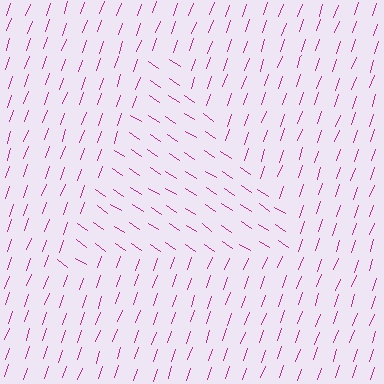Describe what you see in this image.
The image is filled with small magenta line segments. A triangle region in the image has lines oriented differently from the surrounding lines, creating a visible texture boundary.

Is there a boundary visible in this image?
Yes, there is a texture boundary formed by a change in line orientation.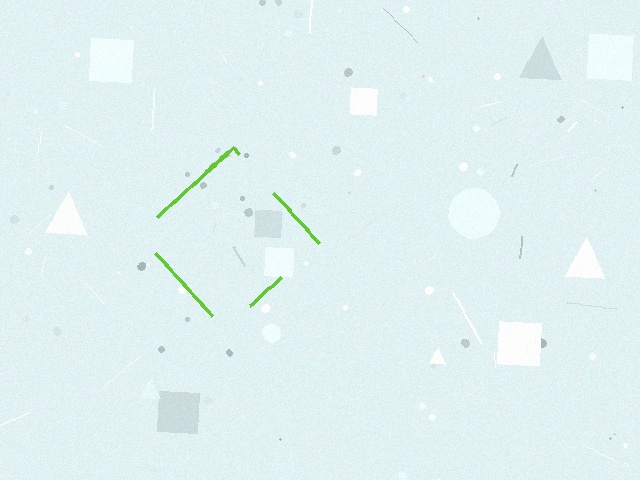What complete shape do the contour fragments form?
The contour fragments form a diamond.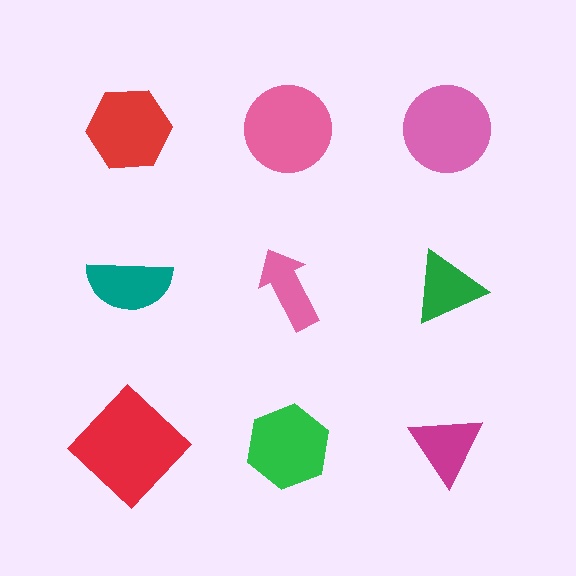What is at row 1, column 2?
A pink circle.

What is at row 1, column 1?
A red hexagon.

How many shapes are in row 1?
3 shapes.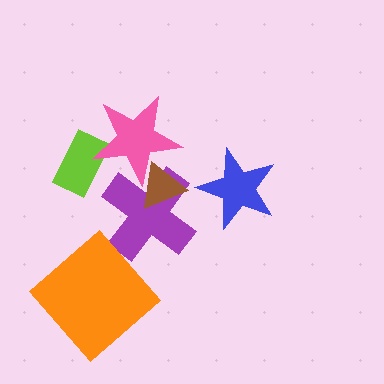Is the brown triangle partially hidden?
Yes, it is partially covered by another shape.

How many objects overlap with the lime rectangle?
1 object overlaps with the lime rectangle.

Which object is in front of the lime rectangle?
The pink star is in front of the lime rectangle.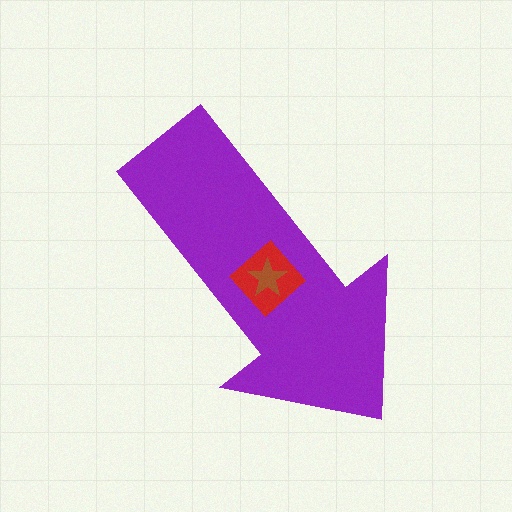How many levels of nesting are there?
3.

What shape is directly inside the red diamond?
The brown star.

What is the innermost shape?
The brown star.